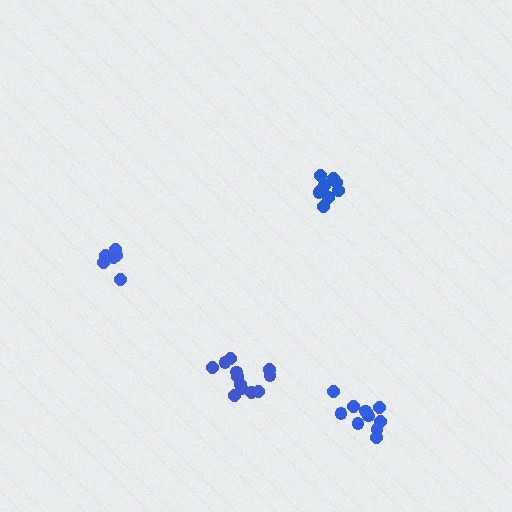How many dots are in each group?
Group 1: 12 dots, Group 2: 11 dots, Group 3: 9 dots, Group 4: 6 dots (38 total).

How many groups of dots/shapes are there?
There are 4 groups.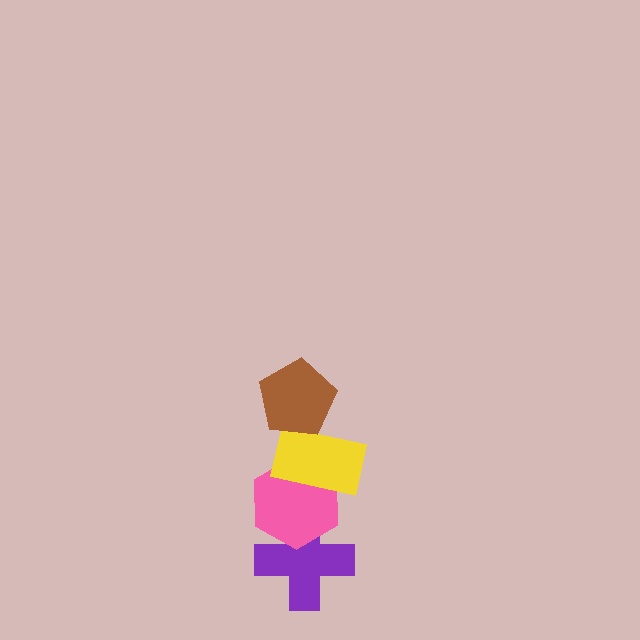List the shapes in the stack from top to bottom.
From top to bottom: the brown pentagon, the yellow rectangle, the pink hexagon, the purple cross.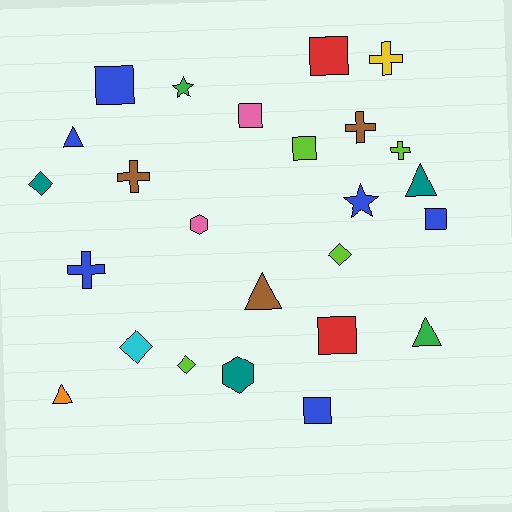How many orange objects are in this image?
There is 1 orange object.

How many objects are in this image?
There are 25 objects.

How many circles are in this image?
There are no circles.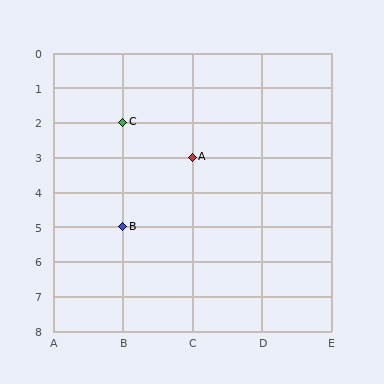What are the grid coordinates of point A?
Point A is at grid coordinates (C, 3).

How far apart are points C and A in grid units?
Points C and A are 1 column and 1 row apart (about 1.4 grid units diagonally).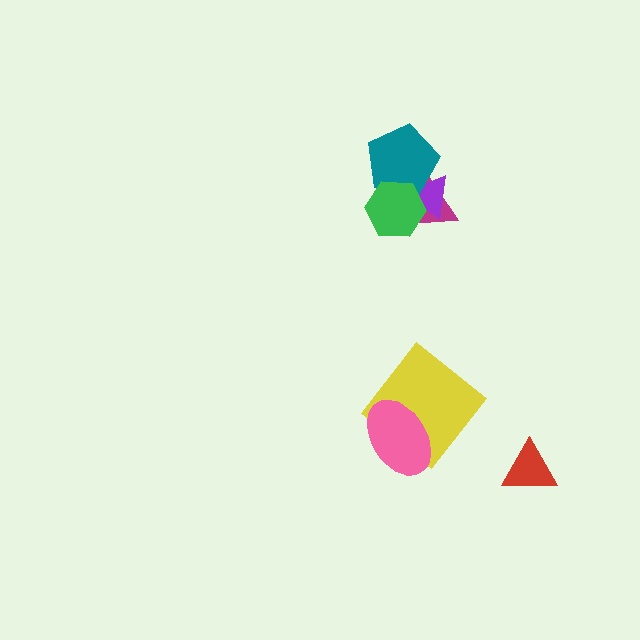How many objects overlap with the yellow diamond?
1 object overlaps with the yellow diamond.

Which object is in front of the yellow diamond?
The pink ellipse is in front of the yellow diamond.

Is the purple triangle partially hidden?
Yes, it is partially covered by another shape.